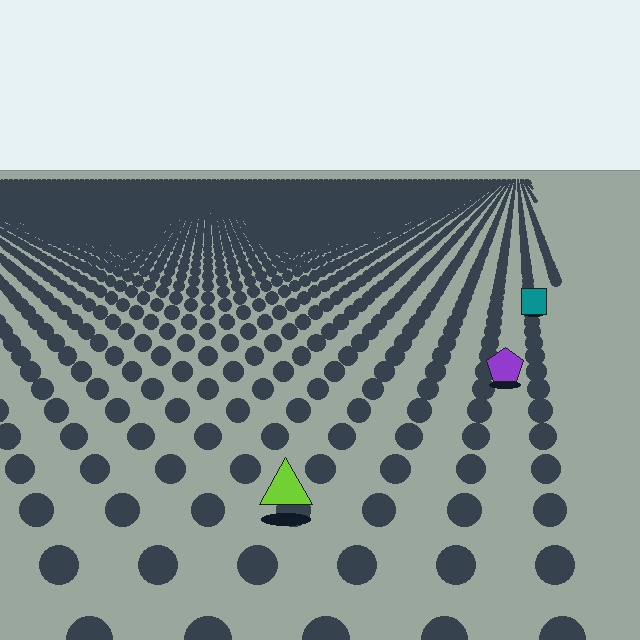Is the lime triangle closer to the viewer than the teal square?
Yes. The lime triangle is closer — you can tell from the texture gradient: the ground texture is coarser near it.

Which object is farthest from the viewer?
The teal square is farthest from the viewer. It appears smaller and the ground texture around it is denser.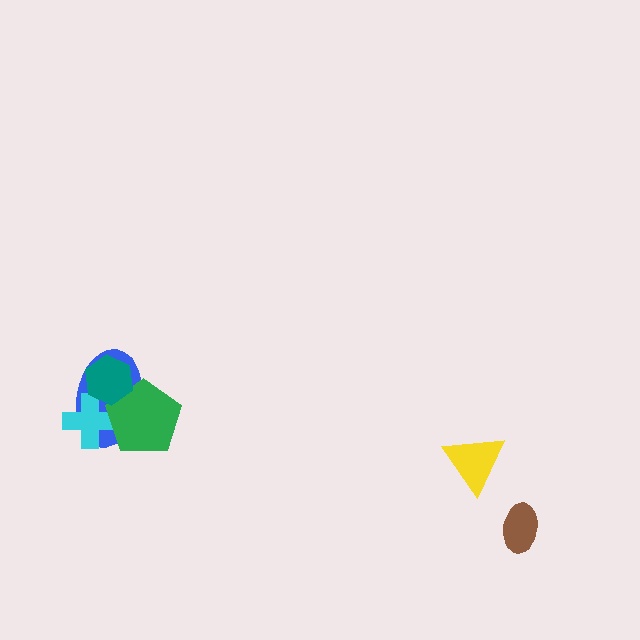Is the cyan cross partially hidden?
Yes, it is partially covered by another shape.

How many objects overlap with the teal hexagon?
3 objects overlap with the teal hexagon.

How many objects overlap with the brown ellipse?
0 objects overlap with the brown ellipse.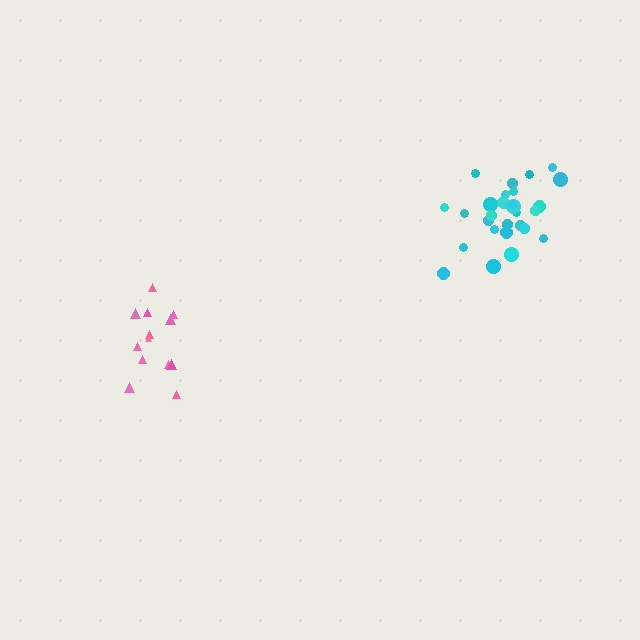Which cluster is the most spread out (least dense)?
Pink.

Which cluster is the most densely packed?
Cyan.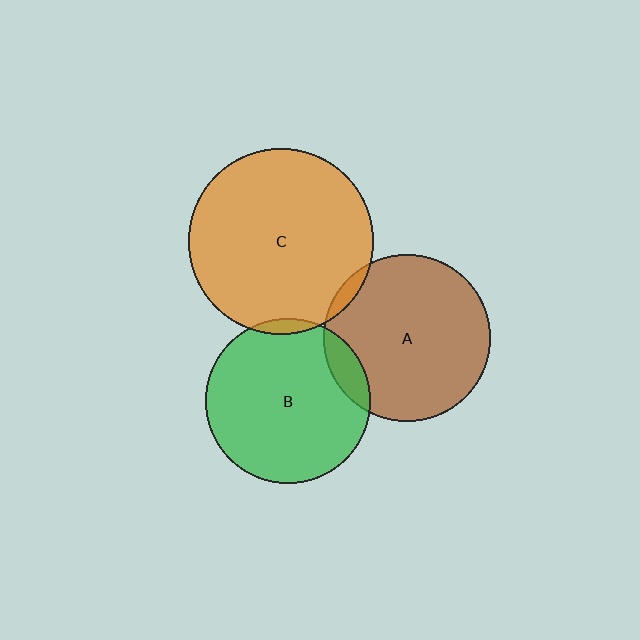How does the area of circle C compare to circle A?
Approximately 1.2 times.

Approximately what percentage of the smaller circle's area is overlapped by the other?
Approximately 10%.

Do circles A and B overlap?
Yes.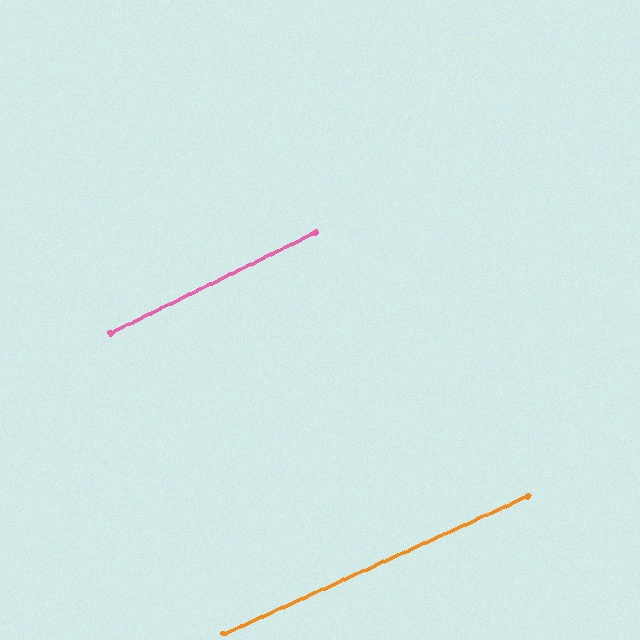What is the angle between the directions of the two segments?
Approximately 2 degrees.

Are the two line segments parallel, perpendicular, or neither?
Parallel — their directions differ by only 1.8°.